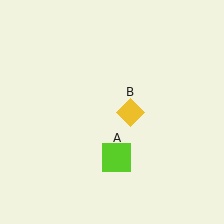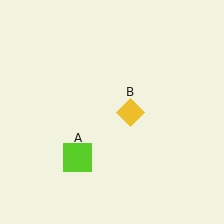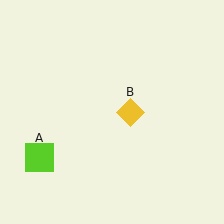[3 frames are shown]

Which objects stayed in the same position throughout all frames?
Yellow diamond (object B) remained stationary.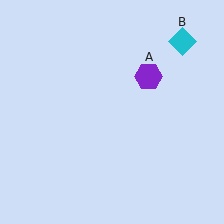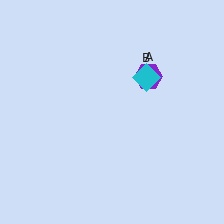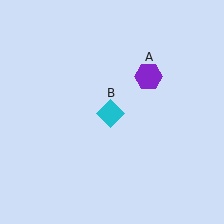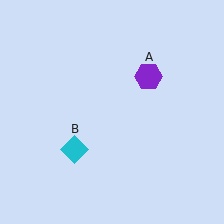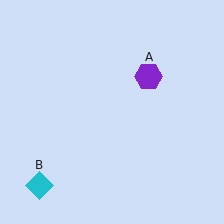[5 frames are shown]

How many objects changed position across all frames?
1 object changed position: cyan diamond (object B).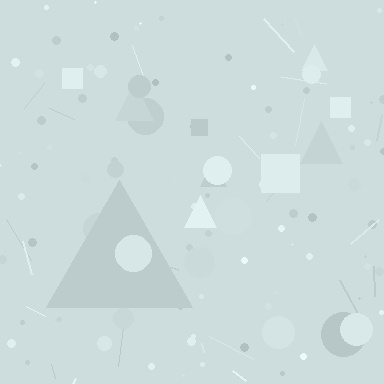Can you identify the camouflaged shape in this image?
The camouflaged shape is a triangle.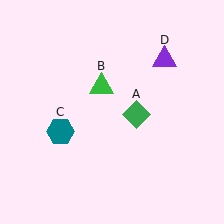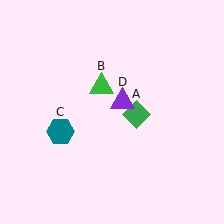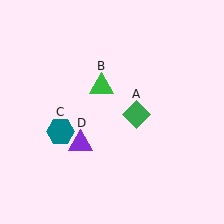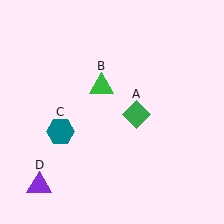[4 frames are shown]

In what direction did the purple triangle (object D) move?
The purple triangle (object D) moved down and to the left.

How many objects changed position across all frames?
1 object changed position: purple triangle (object D).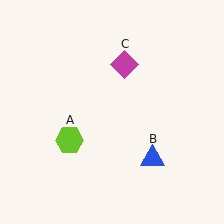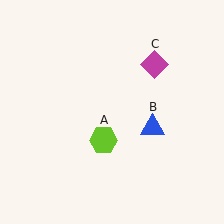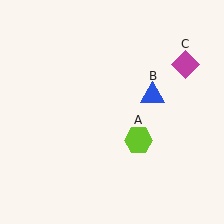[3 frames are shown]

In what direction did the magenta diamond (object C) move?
The magenta diamond (object C) moved right.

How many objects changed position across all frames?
3 objects changed position: lime hexagon (object A), blue triangle (object B), magenta diamond (object C).